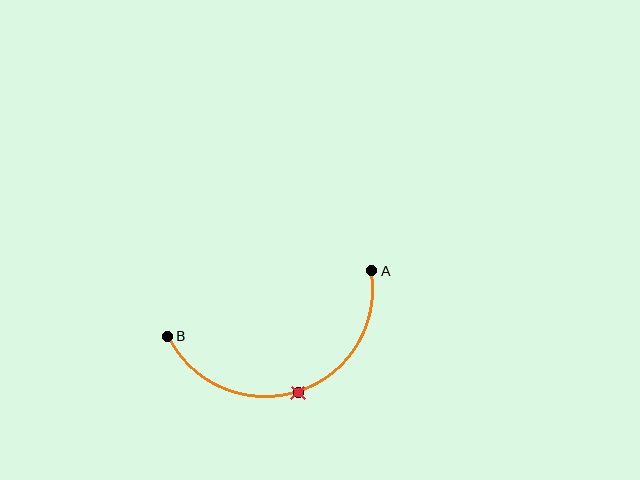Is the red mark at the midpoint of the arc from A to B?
Yes. The red mark lies on the arc at equal arc-length from both A and B — it is the arc midpoint.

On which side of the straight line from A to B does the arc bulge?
The arc bulges below the straight line connecting A and B.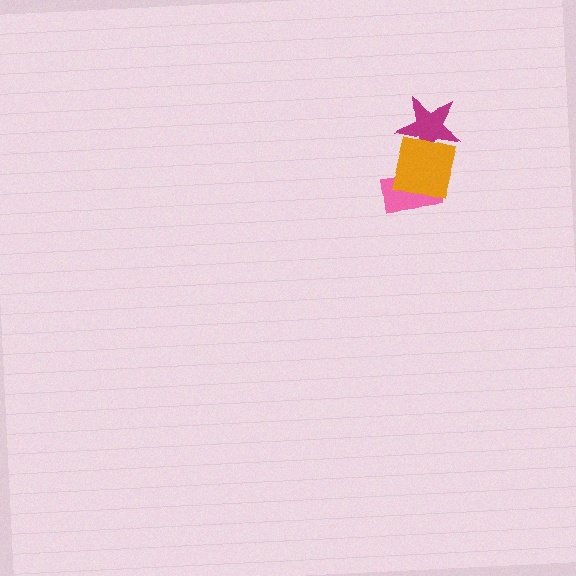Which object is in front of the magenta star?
The orange square is in front of the magenta star.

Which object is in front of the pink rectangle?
The orange square is in front of the pink rectangle.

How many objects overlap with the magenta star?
1 object overlaps with the magenta star.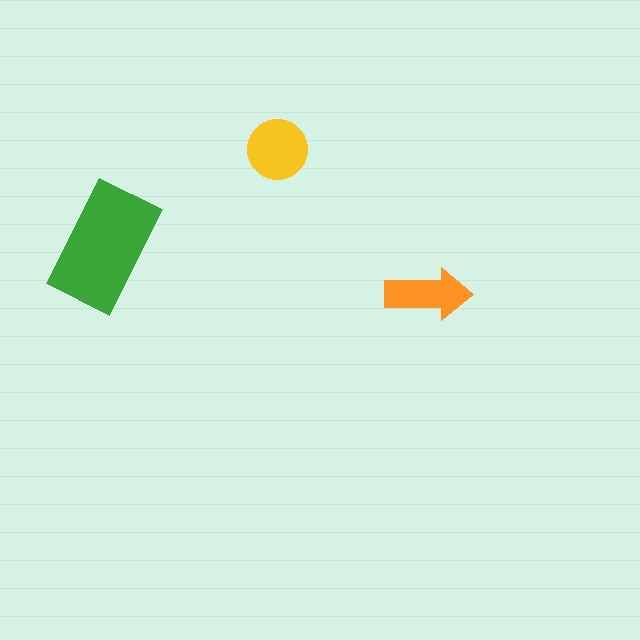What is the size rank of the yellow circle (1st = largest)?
2nd.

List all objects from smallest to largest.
The orange arrow, the yellow circle, the green rectangle.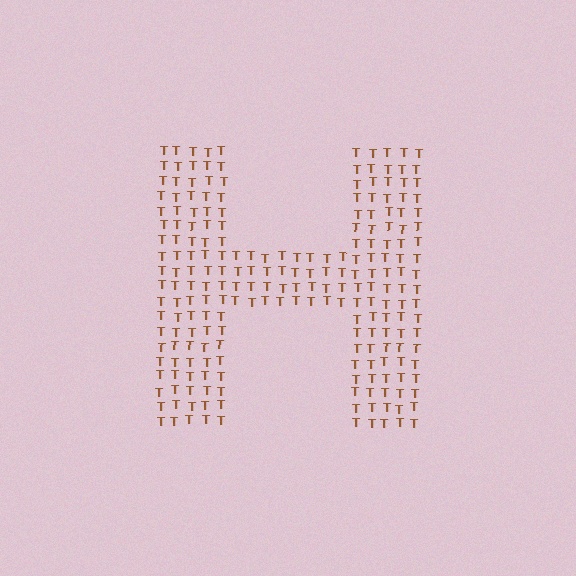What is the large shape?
The large shape is the letter H.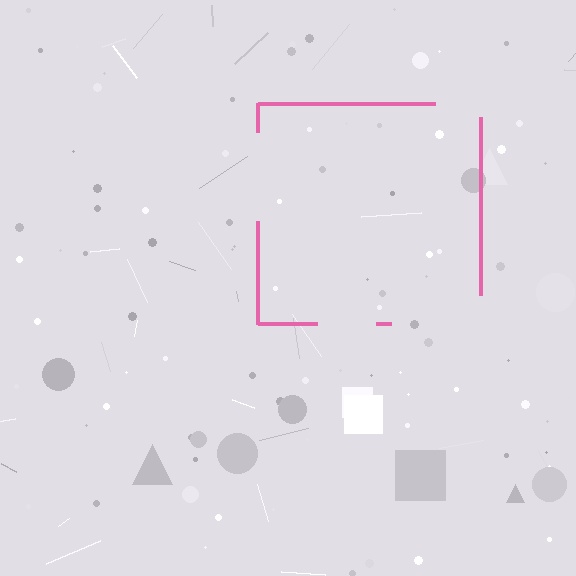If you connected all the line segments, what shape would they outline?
They would outline a square.